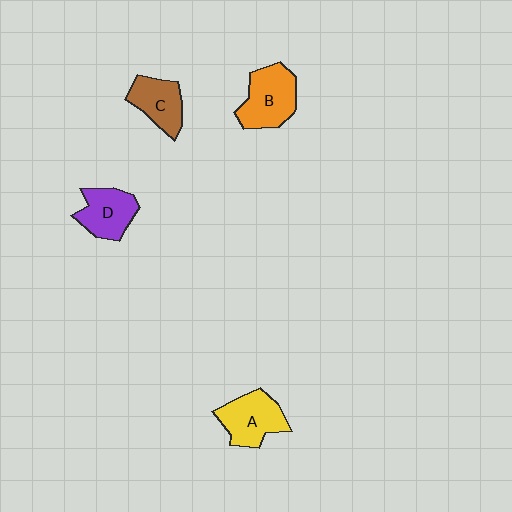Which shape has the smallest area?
Shape C (brown).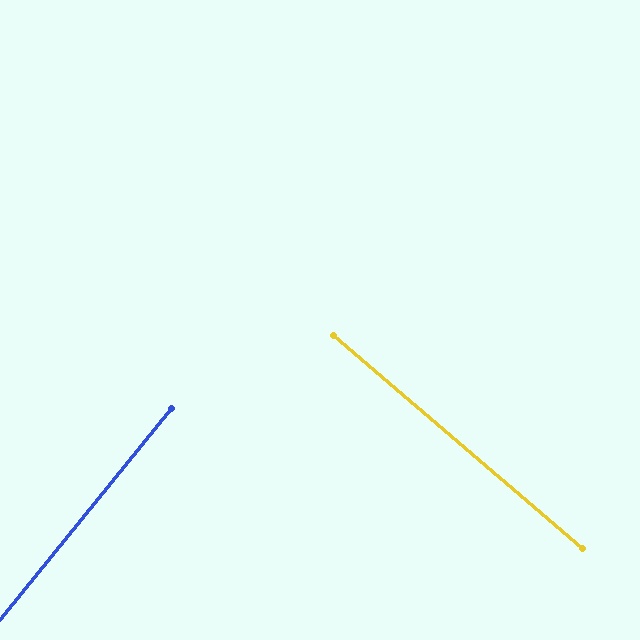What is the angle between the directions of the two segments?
Approximately 89 degrees.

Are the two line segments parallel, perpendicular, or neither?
Perpendicular — they meet at approximately 89°.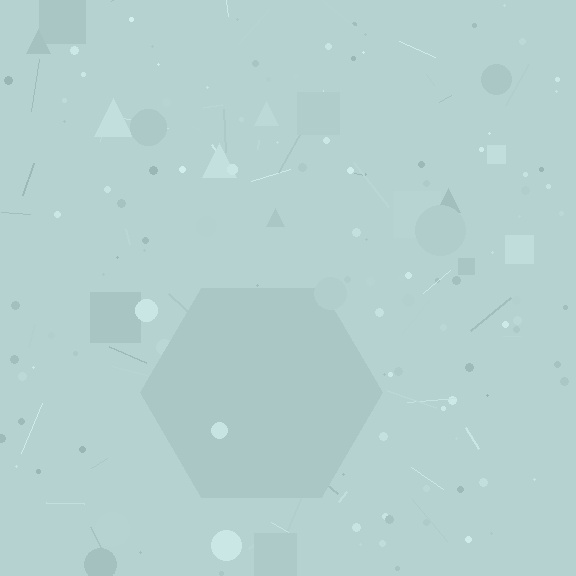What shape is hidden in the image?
A hexagon is hidden in the image.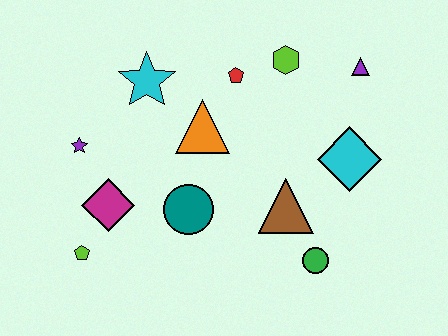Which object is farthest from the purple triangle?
The lime pentagon is farthest from the purple triangle.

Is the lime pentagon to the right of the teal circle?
No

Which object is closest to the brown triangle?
The green circle is closest to the brown triangle.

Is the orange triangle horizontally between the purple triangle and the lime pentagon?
Yes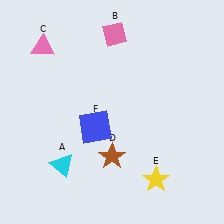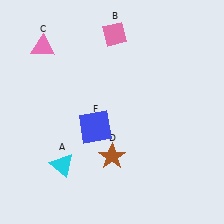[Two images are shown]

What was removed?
The yellow star (E) was removed in Image 2.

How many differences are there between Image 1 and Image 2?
There is 1 difference between the two images.